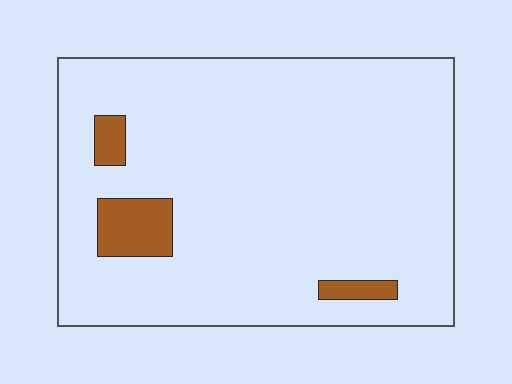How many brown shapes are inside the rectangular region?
3.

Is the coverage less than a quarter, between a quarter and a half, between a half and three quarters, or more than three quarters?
Less than a quarter.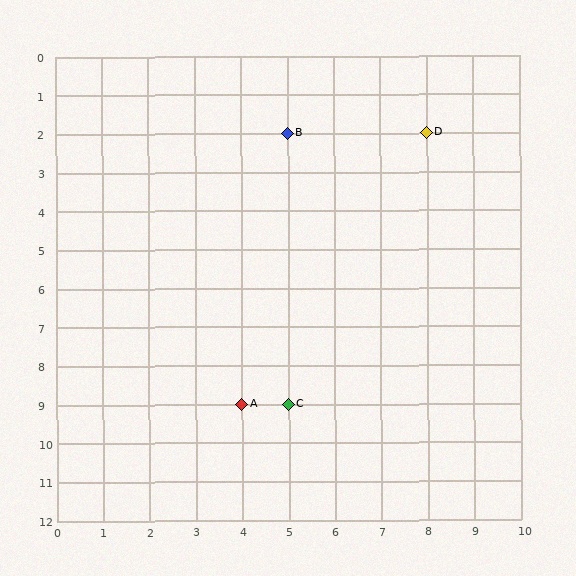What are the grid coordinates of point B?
Point B is at grid coordinates (5, 2).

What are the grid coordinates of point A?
Point A is at grid coordinates (4, 9).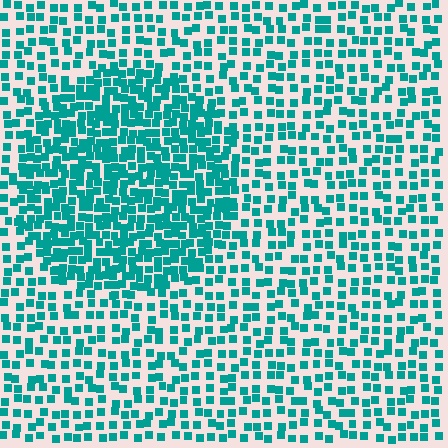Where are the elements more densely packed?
The elements are more densely packed inside the circle boundary.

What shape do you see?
I see a circle.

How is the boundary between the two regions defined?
The boundary is defined by a change in element density (approximately 2.0x ratio). All elements are the same color, size, and shape.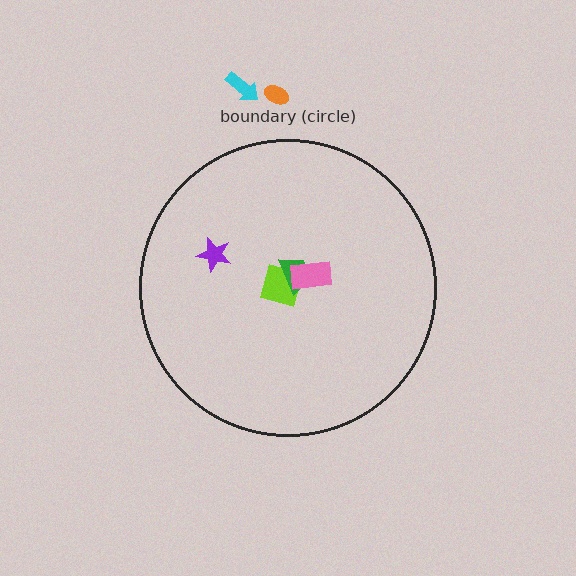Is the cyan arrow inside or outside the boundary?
Outside.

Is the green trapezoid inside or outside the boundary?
Inside.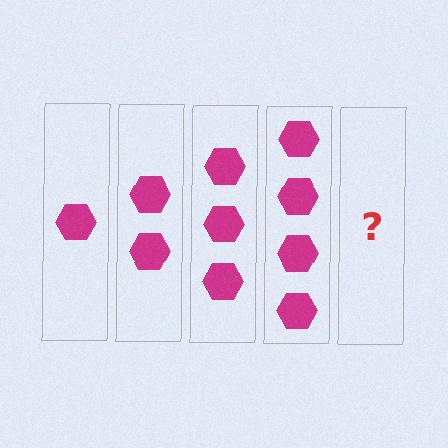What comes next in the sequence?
The next element should be 5 hexagons.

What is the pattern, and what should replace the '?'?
The pattern is that each step adds one more hexagon. The '?' should be 5 hexagons.